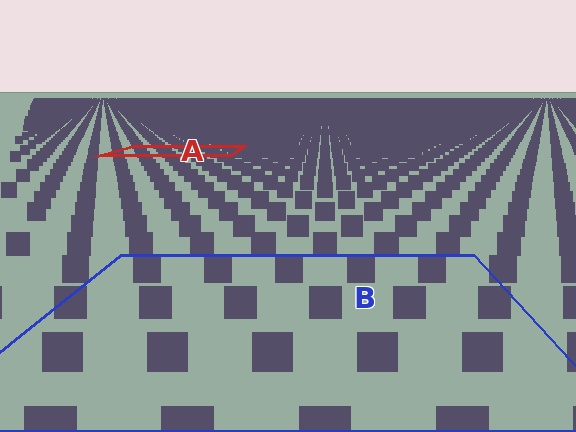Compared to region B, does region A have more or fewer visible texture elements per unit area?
Region A has more texture elements per unit area — they are packed more densely because it is farther away.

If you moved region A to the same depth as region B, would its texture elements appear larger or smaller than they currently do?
They would appear larger. At a closer depth, the same texture elements are projected at a bigger on-screen size.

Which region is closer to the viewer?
Region B is closer. The texture elements there are larger and more spread out.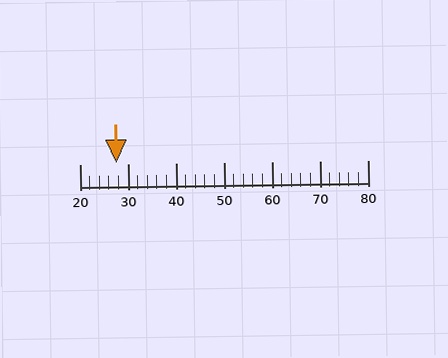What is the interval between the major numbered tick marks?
The major tick marks are spaced 10 units apart.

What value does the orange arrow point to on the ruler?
The orange arrow points to approximately 28.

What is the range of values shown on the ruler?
The ruler shows values from 20 to 80.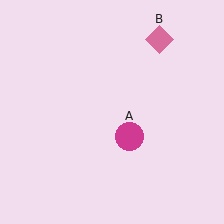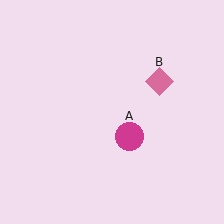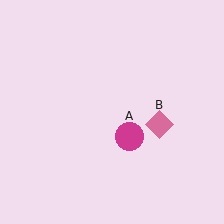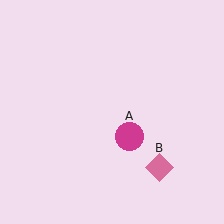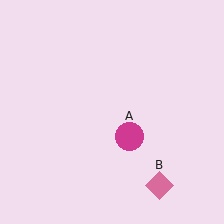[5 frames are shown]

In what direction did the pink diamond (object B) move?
The pink diamond (object B) moved down.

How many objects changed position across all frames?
1 object changed position: pink diamond (object B).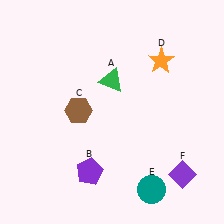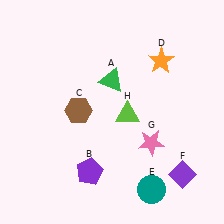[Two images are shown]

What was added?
A pink star (G), a lime triangle (H) were added in Image 2.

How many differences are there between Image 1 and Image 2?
There are 2 differences between the two images.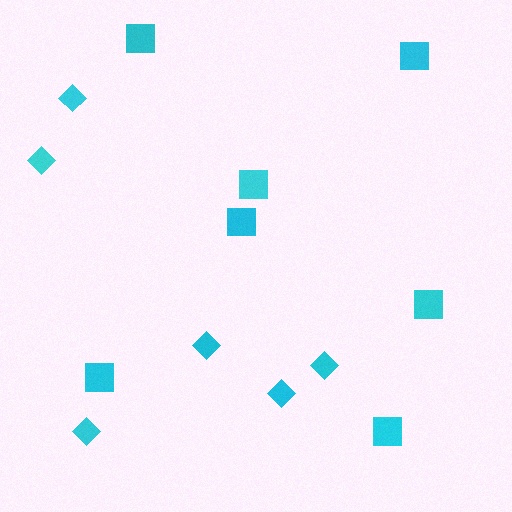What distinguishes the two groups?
There are 2 groups: one group of squares (7) and one group of diamonds (6).